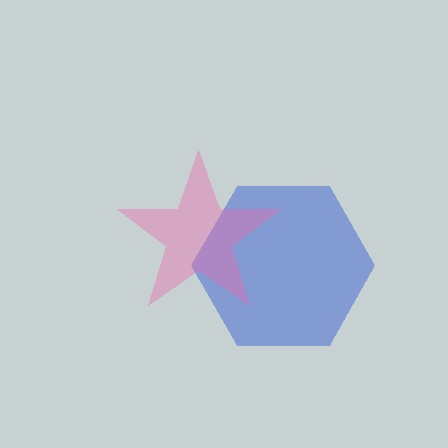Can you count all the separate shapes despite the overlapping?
Yes, there are 2 separate shapes.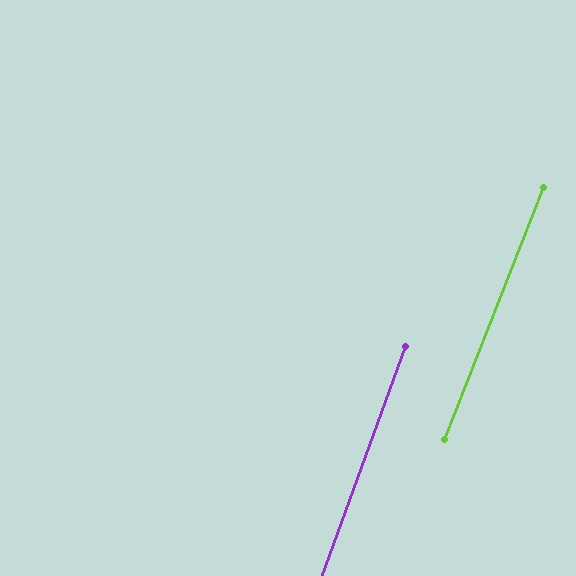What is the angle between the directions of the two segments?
Approximately 1 degree.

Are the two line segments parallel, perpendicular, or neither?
Parallel — their directions differ by only 1.4°.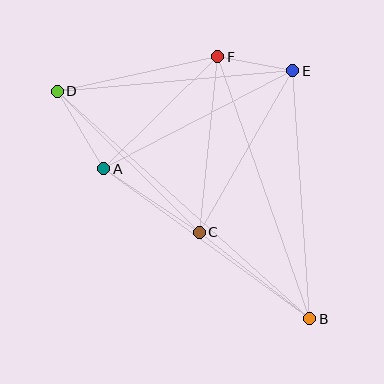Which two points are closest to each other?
Points E and F are closest to each other.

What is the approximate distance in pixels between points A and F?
The distance between A and F is approximately 160 pixels.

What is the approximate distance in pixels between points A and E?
The distance between A and E is approximately 213 pixels.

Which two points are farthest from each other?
Points B and D are farthest from each other.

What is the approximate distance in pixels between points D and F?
The distance between D and F is approximately 164 pixels.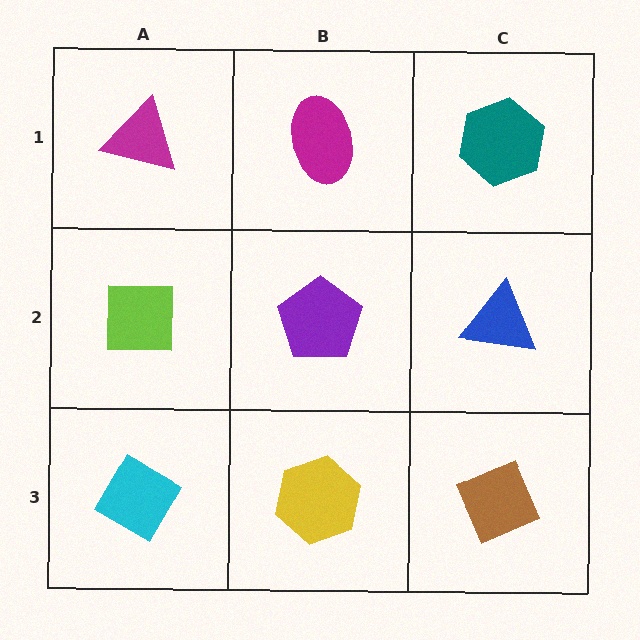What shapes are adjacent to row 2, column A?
A magenta triangle (row 1, column A), a cyan diamond (row 3, column A), a purple pentagon (row 2, column B).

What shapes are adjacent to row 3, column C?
A blue triangle (row 2, column C), a yellow hexagon (row 3, column B).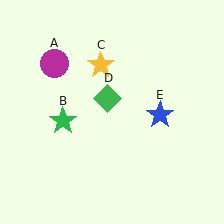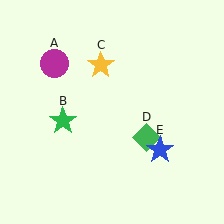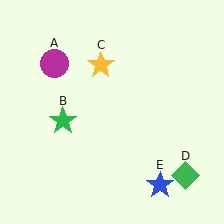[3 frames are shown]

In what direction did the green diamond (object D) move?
The green diamond (object D) moved down and to the right.